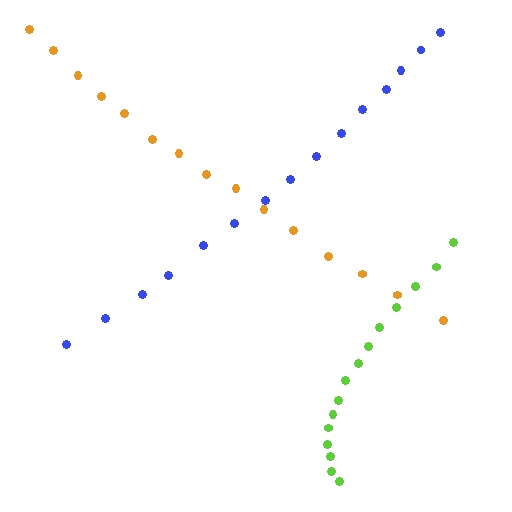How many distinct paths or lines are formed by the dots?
There are 3 distinct paths.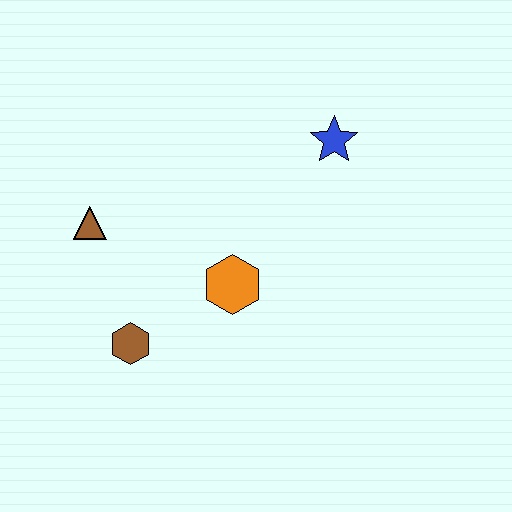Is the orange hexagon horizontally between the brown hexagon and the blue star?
Yes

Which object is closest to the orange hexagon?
The brown hexagon is closest to the orange hexagon.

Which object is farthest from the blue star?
The brown hexagon is farthest from the blue star.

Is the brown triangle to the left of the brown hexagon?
Yes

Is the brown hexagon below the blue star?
Yes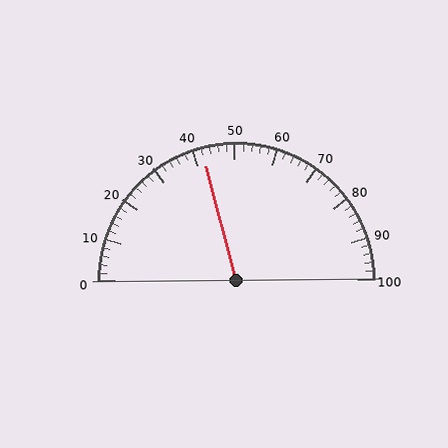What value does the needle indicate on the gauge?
The needle indicates approximately 42.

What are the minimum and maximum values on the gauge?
The gauge ranges from 0 to 100.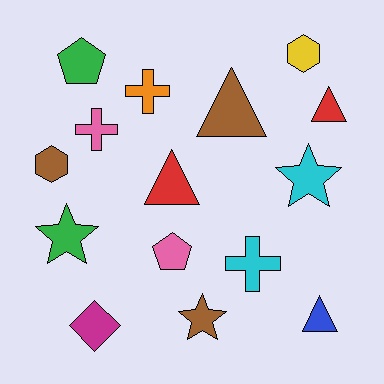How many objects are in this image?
There are 15 objects.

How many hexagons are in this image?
There are 2 hexagons.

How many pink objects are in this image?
There are 2 pink objects.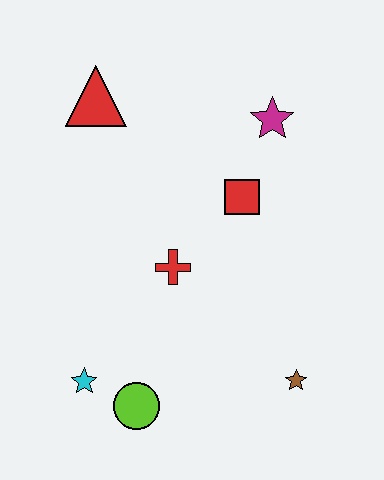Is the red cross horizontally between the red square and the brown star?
No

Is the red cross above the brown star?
Yes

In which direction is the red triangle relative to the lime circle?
The red triangle is above the lime circle.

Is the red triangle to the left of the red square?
Yes